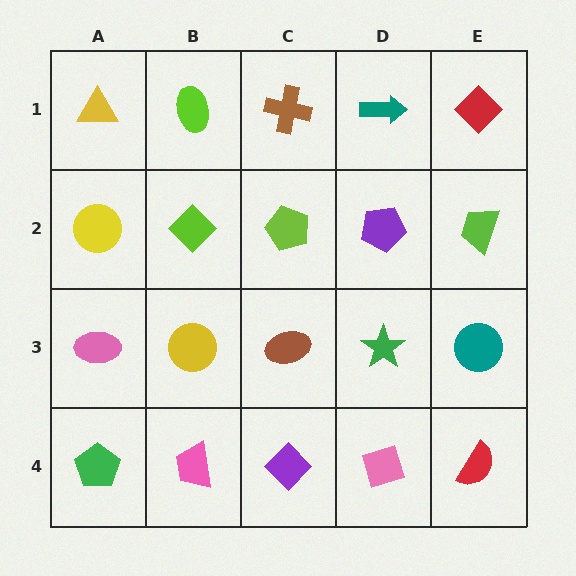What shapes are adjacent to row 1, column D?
A purple pentagon (row 2, column D), a brown cross (row 1, column C), a red diamond (row 1, column E).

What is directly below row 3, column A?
A green pentagon.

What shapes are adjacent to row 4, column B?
A yellow circle (row 3, column B), a green pentagon (row 4, column A), a purple diamond (row 4, column C).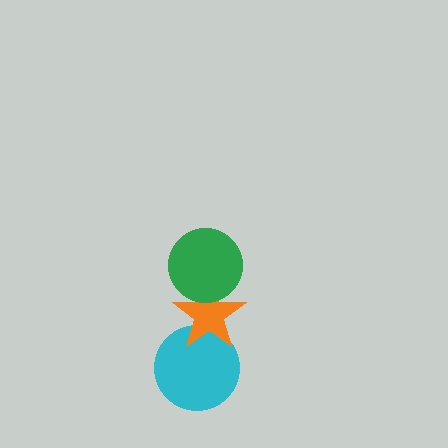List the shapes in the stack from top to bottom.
From top to bottom: the green circle, the orange star, the cyan circle.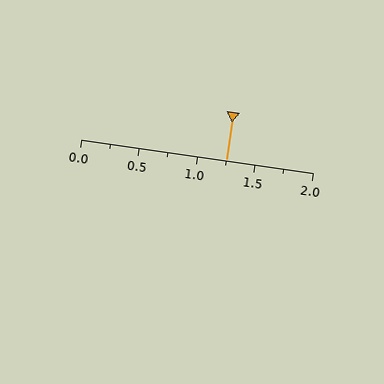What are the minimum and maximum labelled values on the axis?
The axis runs from 0.0 to 2.0.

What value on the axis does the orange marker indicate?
The marker indicates approximately 1.25.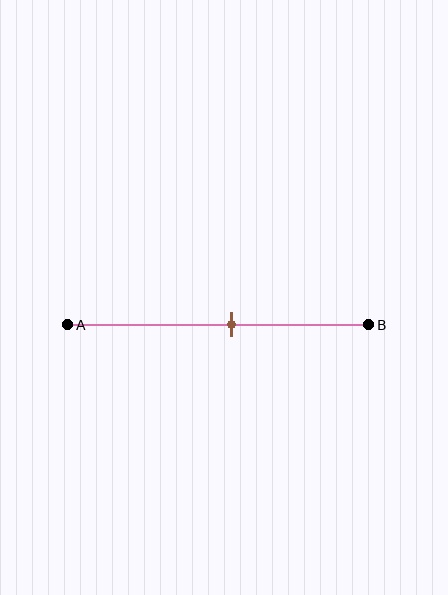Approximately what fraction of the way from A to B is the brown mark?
The brown mark is approximately 55% of the way from A to B.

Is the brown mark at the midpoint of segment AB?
No, the mark is at about 55% from A, not at the 50% midpoint.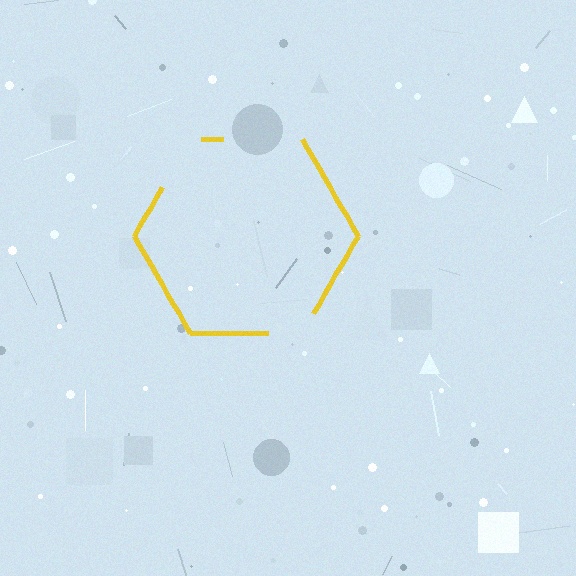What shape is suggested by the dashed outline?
The dashed outline suggests a hexagon.